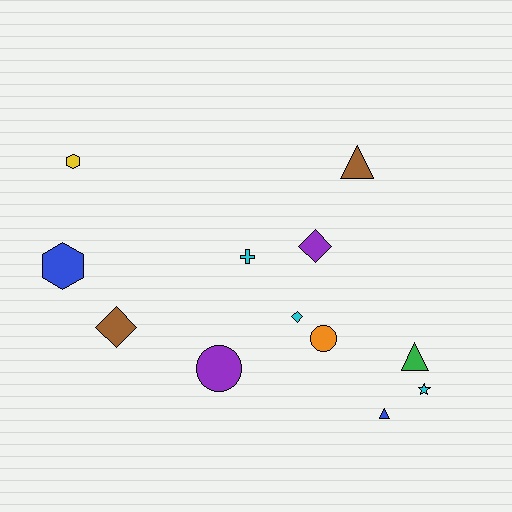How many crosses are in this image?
There is 1 cross.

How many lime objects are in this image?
There are no lime objects.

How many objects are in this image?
There are 12 objects.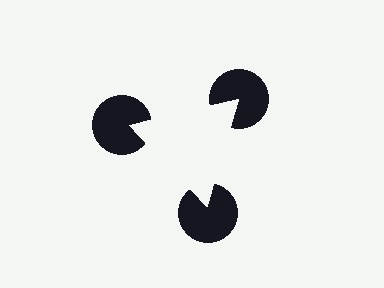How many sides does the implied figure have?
3 sides.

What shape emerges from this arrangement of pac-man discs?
An illusory triangle — its edges are inferred from the aligned wedge cuts in the pac-man discs, not physically drawn.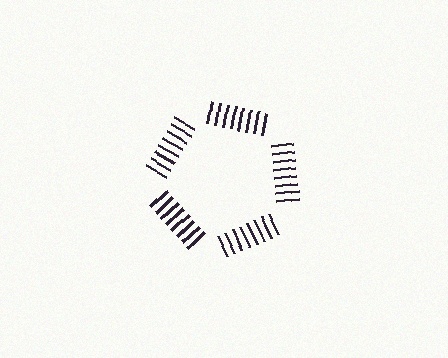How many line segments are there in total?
40 — 8 along each of the 5 edges.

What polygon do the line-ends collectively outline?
An illusory pentagon — the line segments terminate on its edges but no continuous stroke is drawn.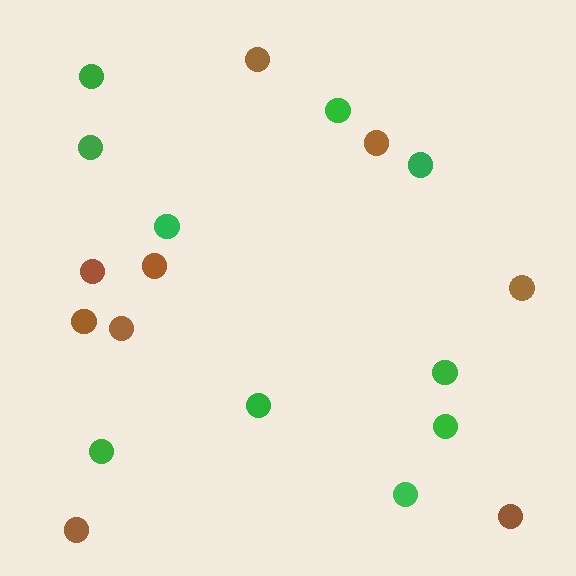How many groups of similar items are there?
There are 2 groups: one group of green circles (10) and one group of brown circles (9).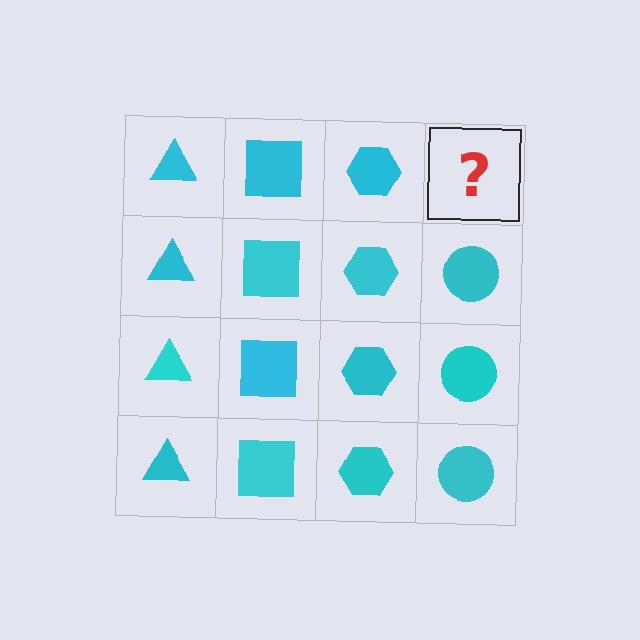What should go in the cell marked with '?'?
The missing cell should contain a cyan circle.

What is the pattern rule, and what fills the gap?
The rule is that each column has a consistent shape. The gap should be filled with a cyan circle.